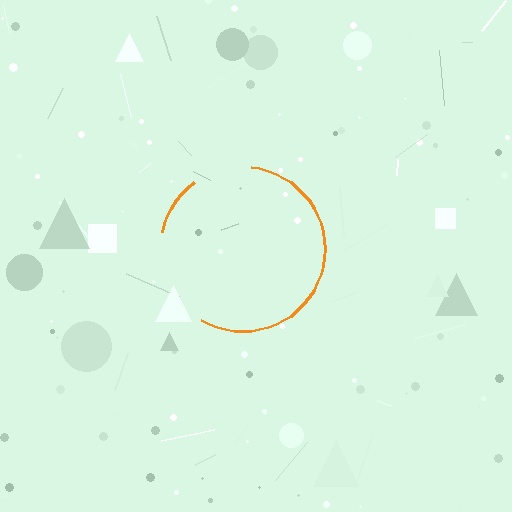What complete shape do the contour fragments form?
The contour fragments form a circle.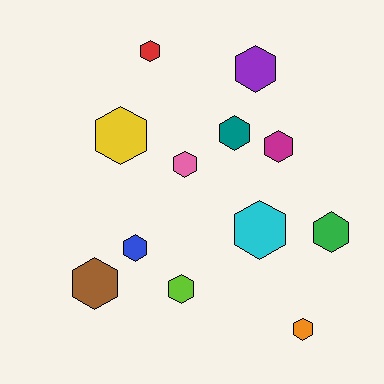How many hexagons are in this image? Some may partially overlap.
There are 12 hexagons.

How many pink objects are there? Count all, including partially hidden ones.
There is 1 pink object.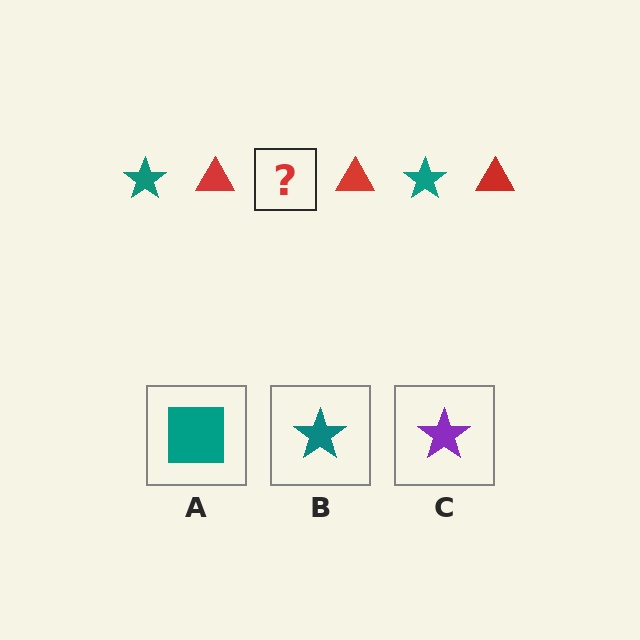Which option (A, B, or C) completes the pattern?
B.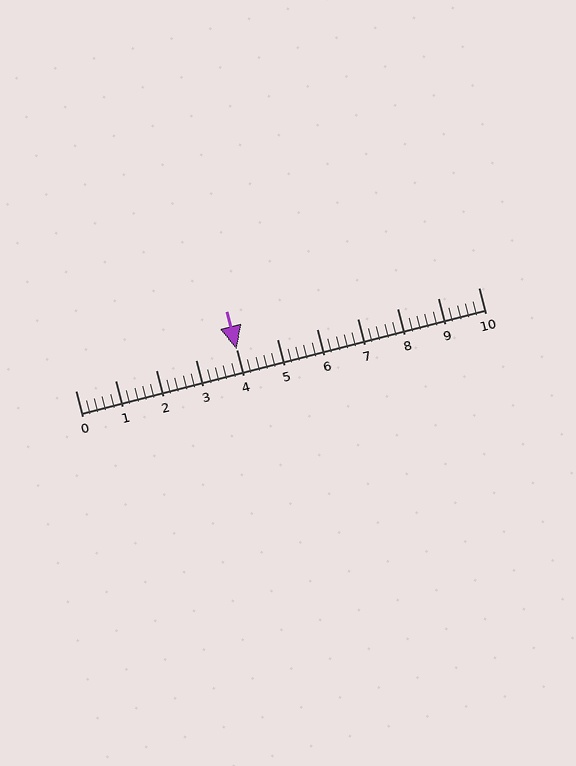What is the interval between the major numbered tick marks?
The major tick marks are spaced 1 units apart.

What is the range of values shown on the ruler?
The ruler shows values from 0 to 10.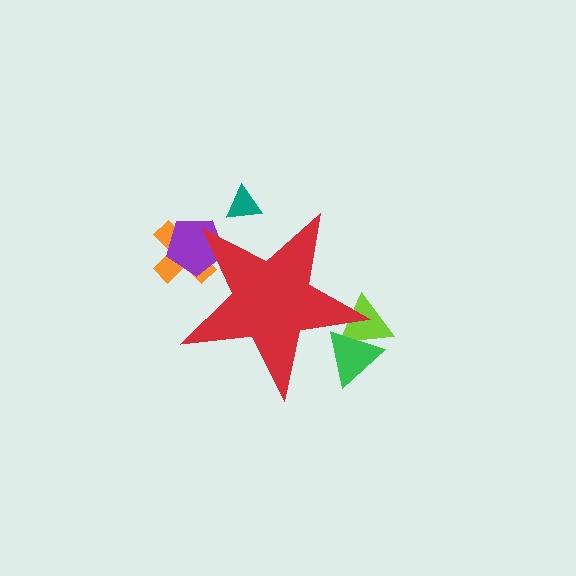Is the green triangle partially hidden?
Yes, the green triangle is partially hidden behind the red star.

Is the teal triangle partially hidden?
Yes, the teal triangle is partially hidden behind the red star.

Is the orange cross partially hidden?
Yes, the orange cross is partially hidden behind the red star.